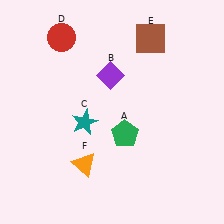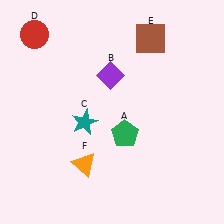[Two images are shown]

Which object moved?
The red circle (D) moved left.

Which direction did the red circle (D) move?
The red circle (D) moved left.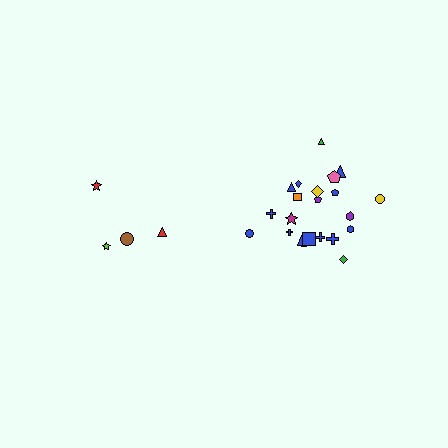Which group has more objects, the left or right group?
The right group.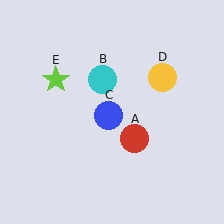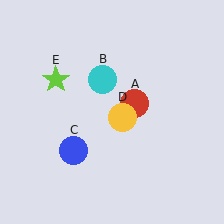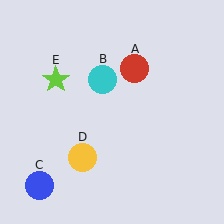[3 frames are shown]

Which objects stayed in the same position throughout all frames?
Cyan circle (object B) and lime star (object E) remained stationary.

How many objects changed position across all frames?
3 objects changed position: red circle (object A), blue circle (object C), yellow circle (object D).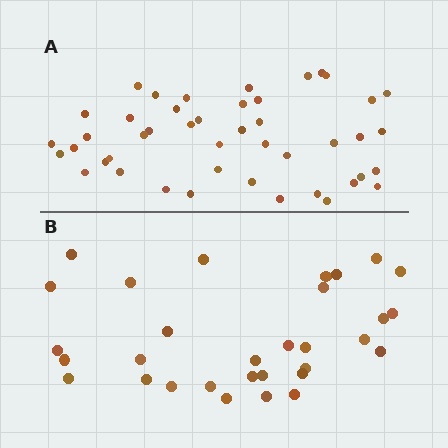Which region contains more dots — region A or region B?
Region A (the top region) has more dots.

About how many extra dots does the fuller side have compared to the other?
Region A has approximately 15 more dots than region B.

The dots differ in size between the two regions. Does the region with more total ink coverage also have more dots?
No. Region B has more total ink coverage because its dots are larger, but region A actually contains more individual dots. Total area can be misleading — the number of items is what matters here.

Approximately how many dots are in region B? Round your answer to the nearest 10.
About 30 dots. (The exact count is 31, which rounds to 30.)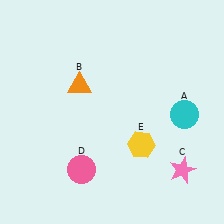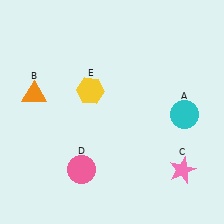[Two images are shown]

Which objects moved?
The objects that moved are: the orange triangle (B), the yellow hexagon (E).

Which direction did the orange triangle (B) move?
The orange triangle (B) moved left.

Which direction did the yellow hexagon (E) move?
The yellow hexagon (E) moved up.